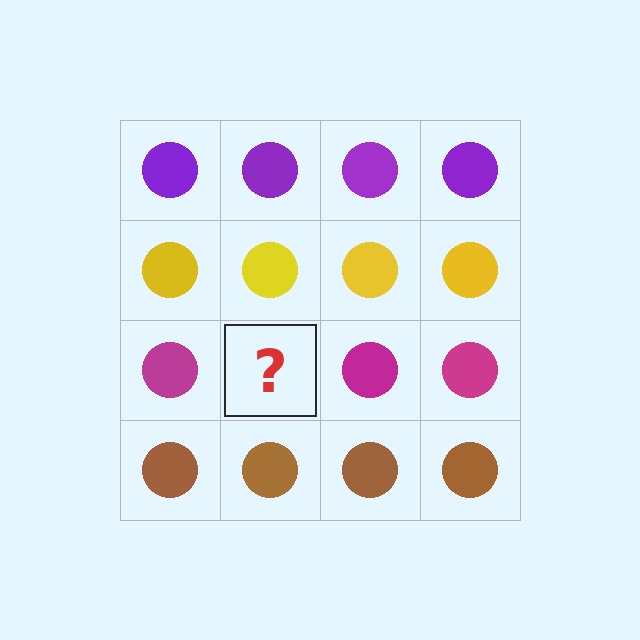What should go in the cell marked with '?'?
The missing cell should contain a magenta circle.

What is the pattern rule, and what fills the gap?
The rule is that each row has a consistent color. The gap should be filled with a magenta circle.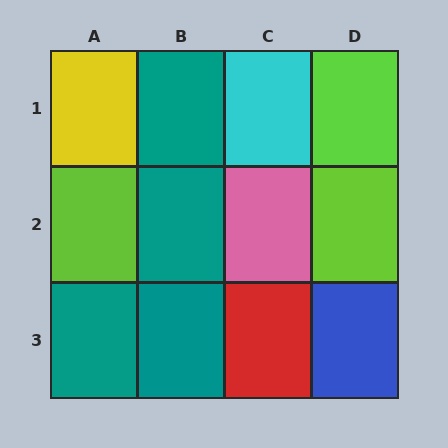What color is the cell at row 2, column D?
Lime.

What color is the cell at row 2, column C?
Pink.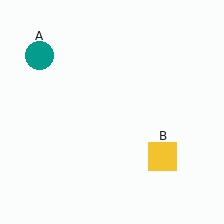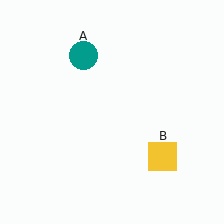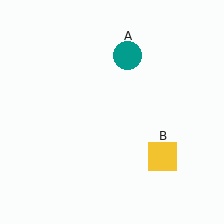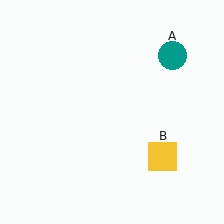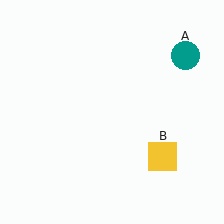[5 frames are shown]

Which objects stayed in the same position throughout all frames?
Yellow square (object B) remained stationary.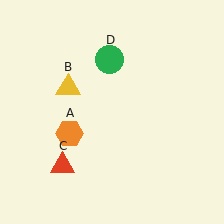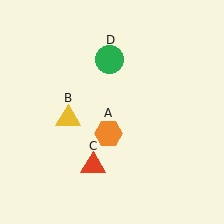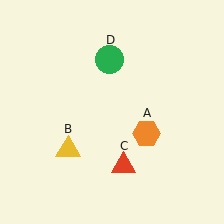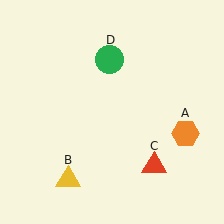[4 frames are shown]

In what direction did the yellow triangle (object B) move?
The yellow triangle (object B) moved down.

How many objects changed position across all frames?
3 objects changed position: orange hexagon (object A), yellow triangle (object B), red triangle (object C).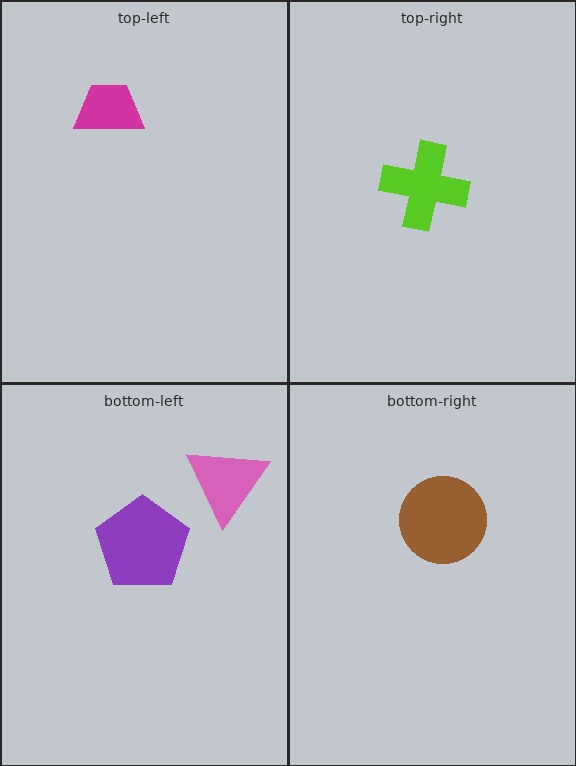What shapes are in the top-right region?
The lime cross.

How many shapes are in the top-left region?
1.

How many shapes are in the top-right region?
1.